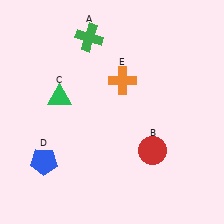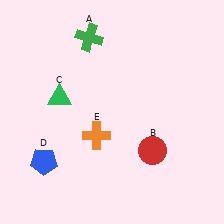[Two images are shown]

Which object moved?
The orange cross (E) moved down.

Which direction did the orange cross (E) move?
The orange cross (E) moved down.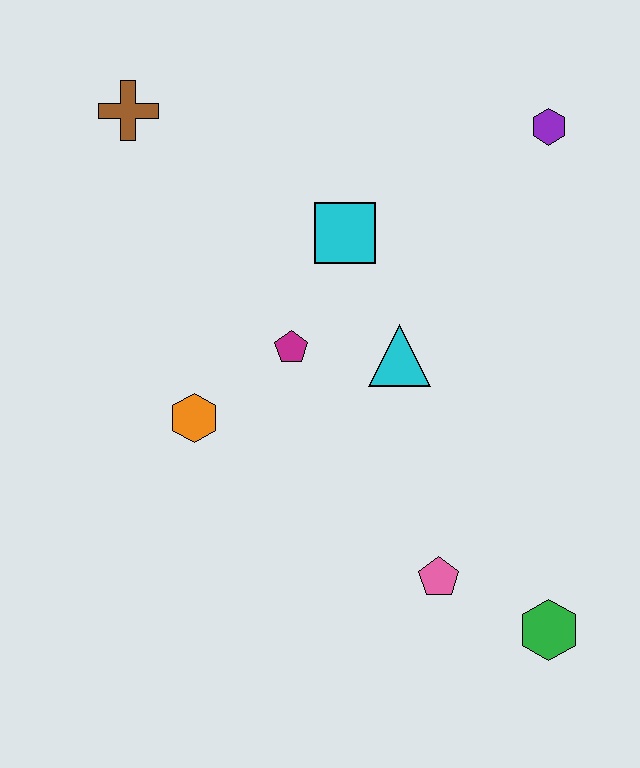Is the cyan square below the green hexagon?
No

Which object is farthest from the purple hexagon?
The green hexagon is farthest from the purple hexagon.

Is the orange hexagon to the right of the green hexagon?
No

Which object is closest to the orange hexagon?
The magenta pentagon is closest to the orange hexagon.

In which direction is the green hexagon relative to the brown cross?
The green hexagon is below the brown cross.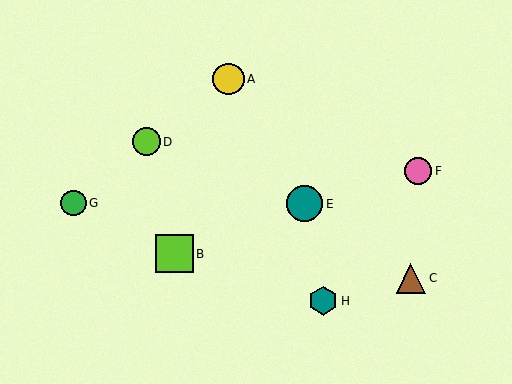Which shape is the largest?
The lime square (labeled B) is the largest.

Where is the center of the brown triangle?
The center of the brown triangle is at (411, 278).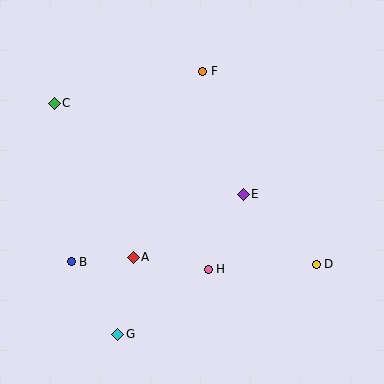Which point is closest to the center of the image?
Point E at (243, 194) is closest to the center.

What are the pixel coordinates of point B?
Point B is at (71, 262).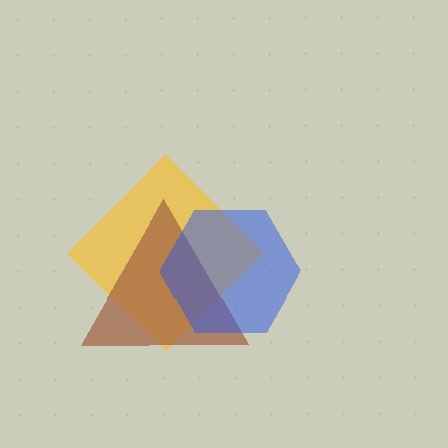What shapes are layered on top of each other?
The layered shapes are: a yellow diamond, a brown triangle, a blue hexagon.